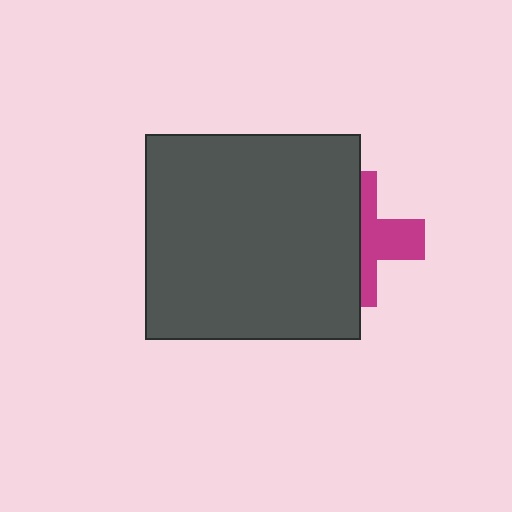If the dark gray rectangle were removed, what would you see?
You would see the complete magenta cross.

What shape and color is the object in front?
The object in front is a dark gray rectangle.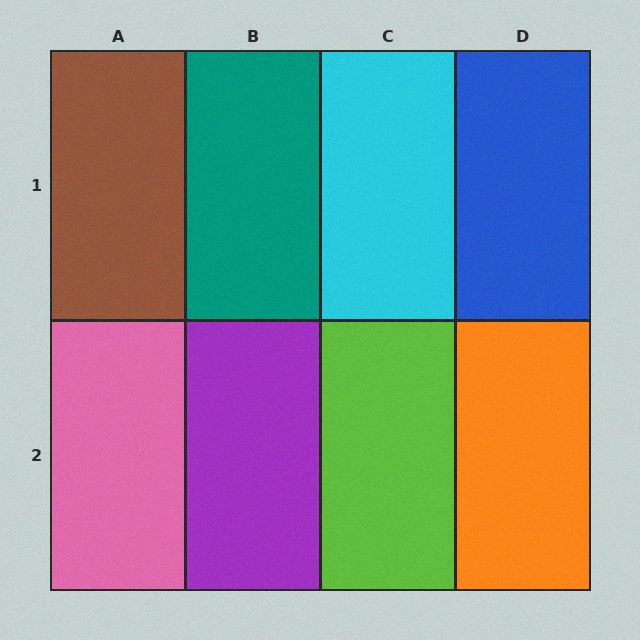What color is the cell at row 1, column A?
Brown.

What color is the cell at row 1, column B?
Teal.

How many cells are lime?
1 cell is lime.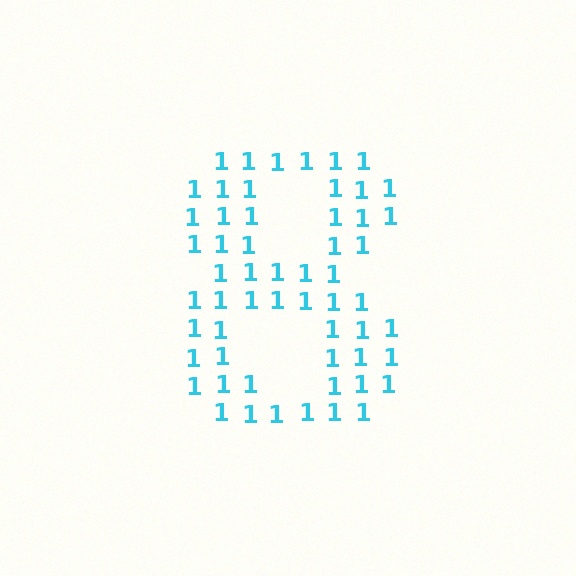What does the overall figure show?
The overall figure shows the digit 8.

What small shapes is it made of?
It is made of small digit 1's.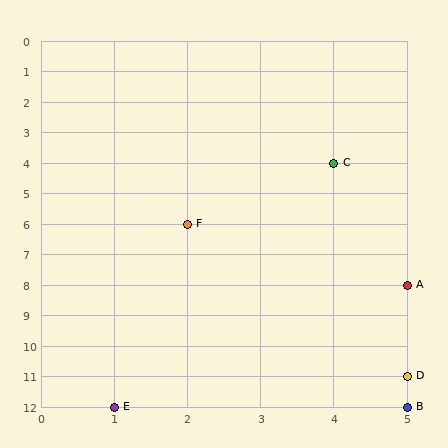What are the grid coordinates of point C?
Point C is at grid coordinates (4, 4).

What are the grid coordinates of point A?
Point A is at grid coordinates (5, 8).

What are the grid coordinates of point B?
Point B is at grid coordinates (5, 12).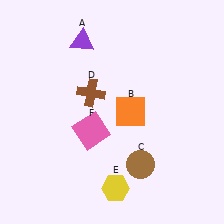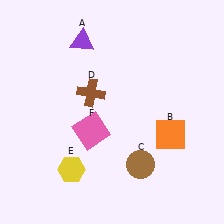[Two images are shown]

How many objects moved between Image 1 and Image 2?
2 objects moved between the two images.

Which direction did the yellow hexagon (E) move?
The yellow hexagon (E) moved left.